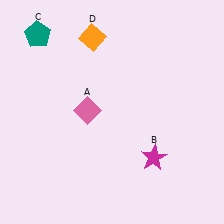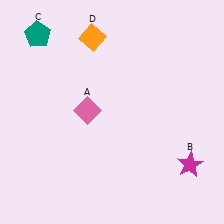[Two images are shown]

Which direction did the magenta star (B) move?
The magenta star (B) moved right.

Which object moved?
The magenta star (B) moved right.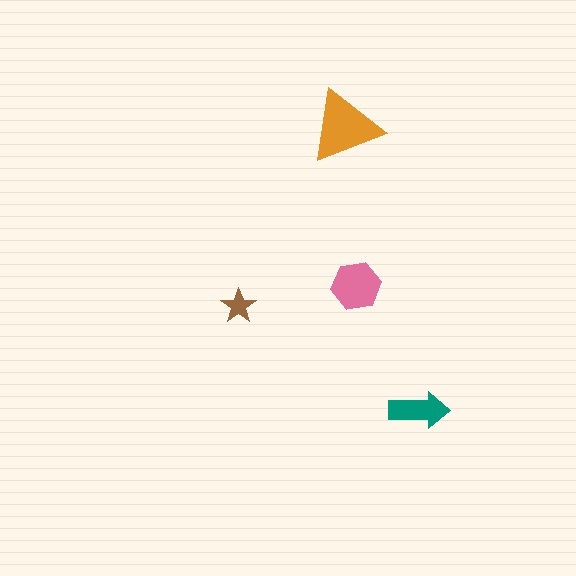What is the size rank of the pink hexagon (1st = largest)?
2nd.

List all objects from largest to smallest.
The orange triangle, the pink hexagon, the teal arrow, the brown star.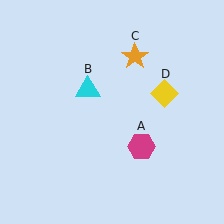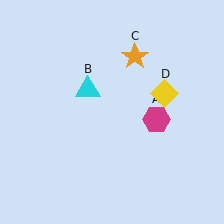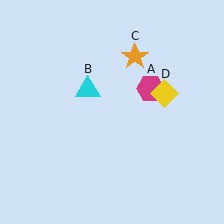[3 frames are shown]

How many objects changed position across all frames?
1 object changed position: magenta hexagon (object A).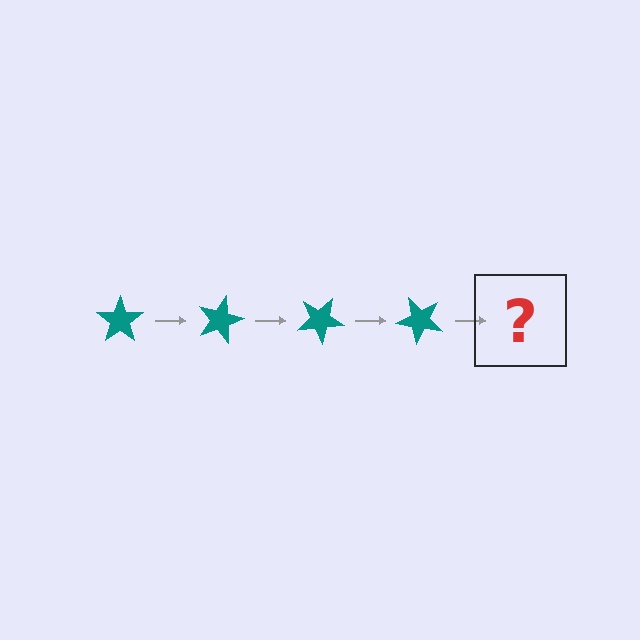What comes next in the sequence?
The next element should be a teal star rotated 60 degrees.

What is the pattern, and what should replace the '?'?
The pattern is that the star rotates 15 degrees each step. The '?' should be a teal star rotated 60 degrees.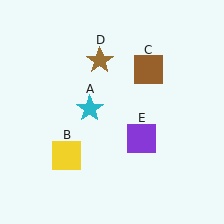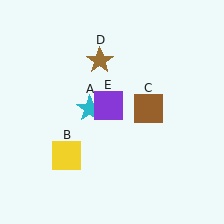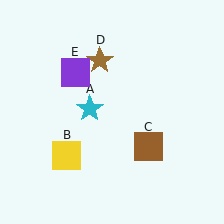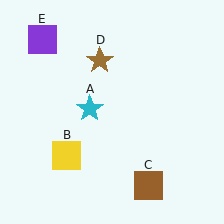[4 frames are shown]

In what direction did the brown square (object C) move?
The brown square (object C) moved down.